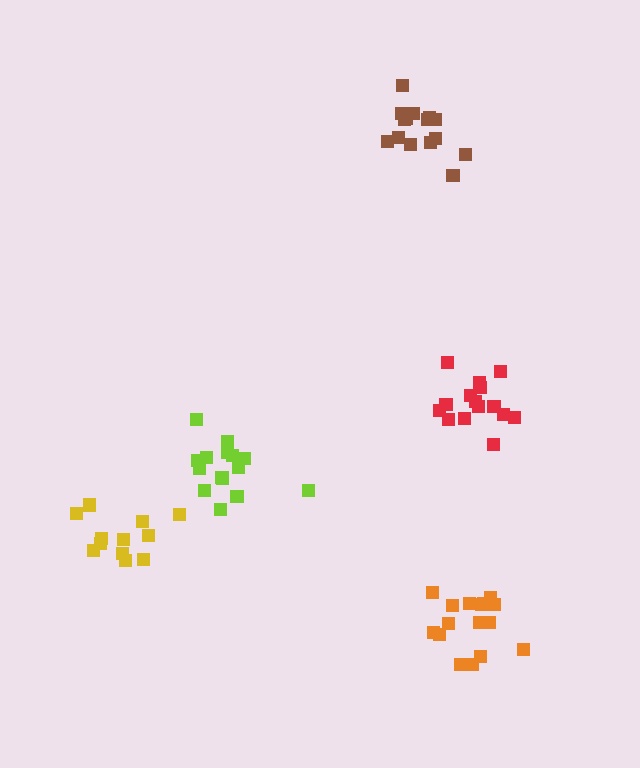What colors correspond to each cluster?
The clusters are colored: orange, yellow, lime, red, brown.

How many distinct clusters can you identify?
There are 5 distinct clusters.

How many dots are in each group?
Group 1: 16 dots, Group 2: 12 dots, Group 3: 15 dots, Group 4: 15 dots, Group 5: 15 dots (73 total).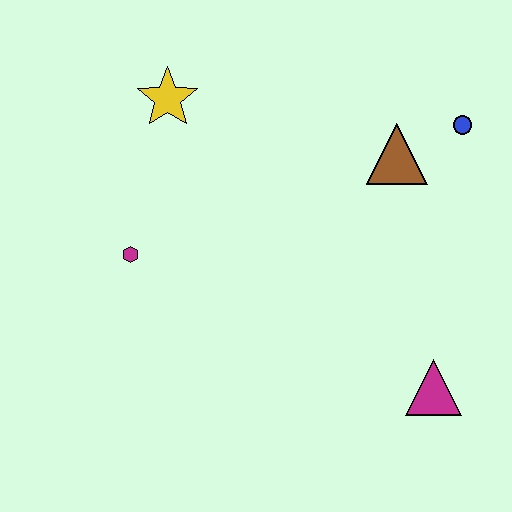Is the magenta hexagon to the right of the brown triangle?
No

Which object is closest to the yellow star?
The magenta hexagon is closest to the yellow star.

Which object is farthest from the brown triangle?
The magenta hexagon is farthest from the brown triangle.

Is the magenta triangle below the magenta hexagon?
Yes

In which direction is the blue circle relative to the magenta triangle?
The blue circle is above the magenta triangle.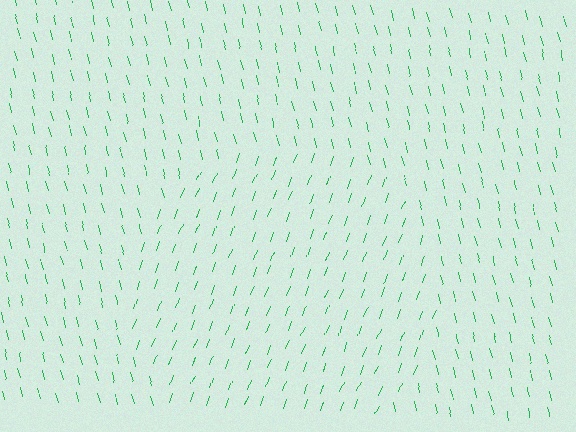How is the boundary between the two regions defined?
The boundary is defined purely by a change in line orientation (approximately 34 degrees difference). All lines are the same color and thickness.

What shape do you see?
I see a circle.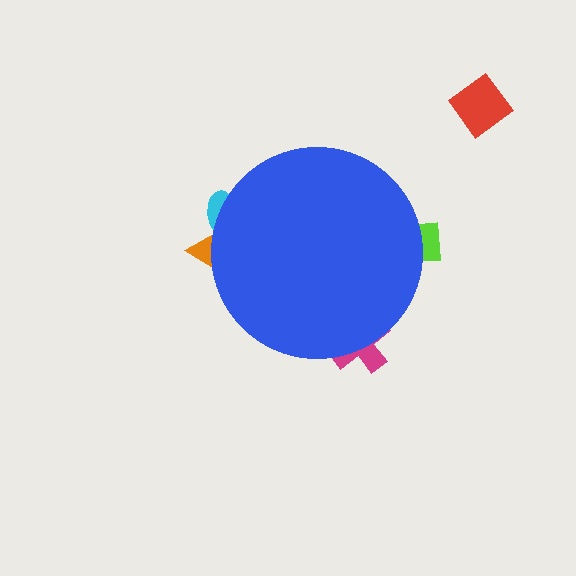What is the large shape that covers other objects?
A blue circle.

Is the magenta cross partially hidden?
Yes, the magenta cross is partially hidden behind the blue circle.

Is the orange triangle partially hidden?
Yes, the orange triangle is partially hidden behind the blue circle.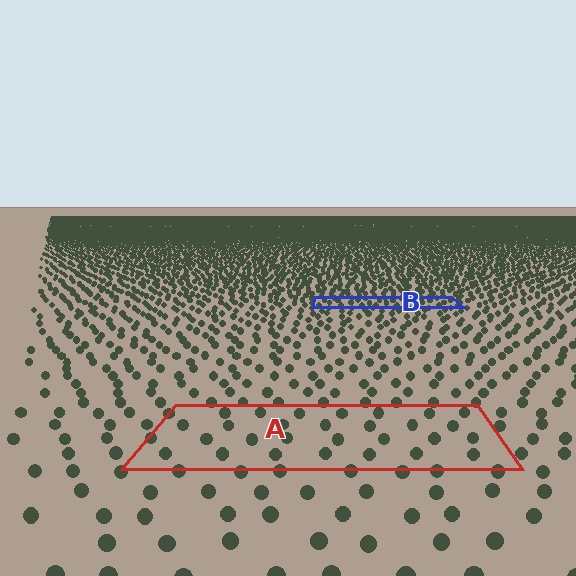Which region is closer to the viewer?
Region A is closer. The texture elements there are larger and more spread out.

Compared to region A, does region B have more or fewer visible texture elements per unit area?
Region B has more texture elements per unit area — they are packed more densely because it is farther away.